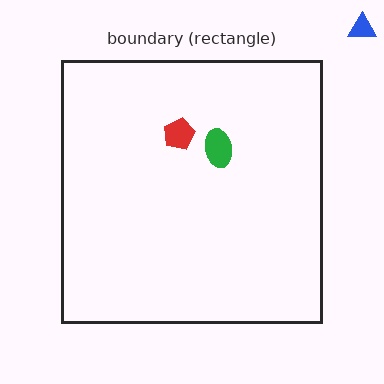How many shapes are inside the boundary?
2 inside, 1 outside.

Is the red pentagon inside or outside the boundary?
Inside.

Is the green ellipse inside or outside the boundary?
Inside.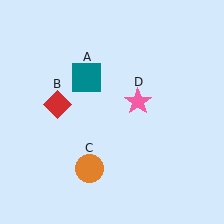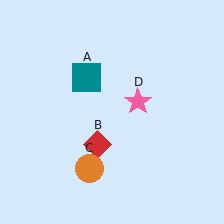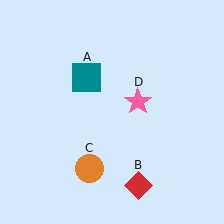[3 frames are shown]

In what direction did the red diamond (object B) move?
The red diamond (object B) moved down and to the right.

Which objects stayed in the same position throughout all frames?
Teal square (object A) and orange circle (object C) and pink star (object D) remained stationary.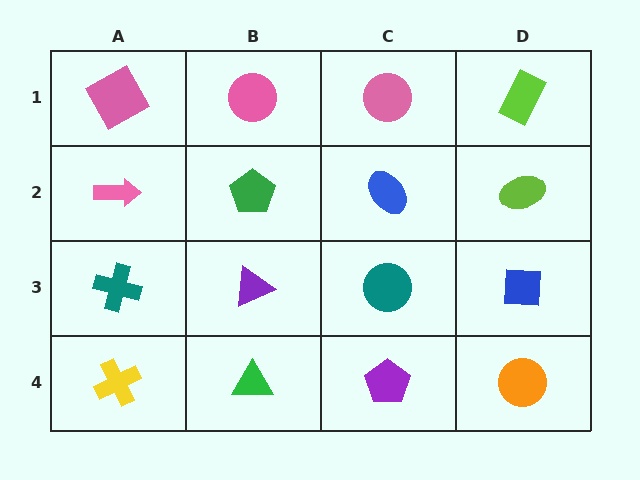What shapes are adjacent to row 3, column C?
A blue ellipse (row 2, column C), a purple pentagon (row 4, column C), a purple triangle (row 3, column B), a blue square (row 3, column D).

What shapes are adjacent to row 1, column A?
A pink arrow (row 2, column A), a pink circle (row 1, column B).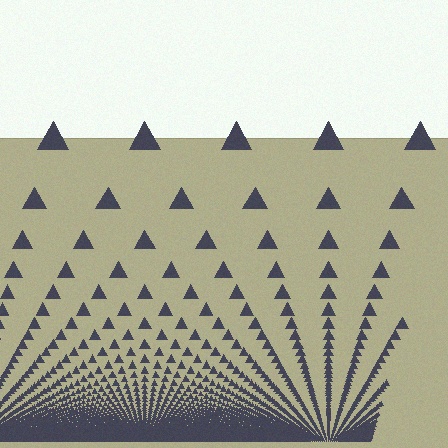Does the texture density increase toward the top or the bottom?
Density increases toward the bottom.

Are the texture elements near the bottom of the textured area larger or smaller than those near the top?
Smaller. The gradient is inverted — elements near the bottom are smaller and denser.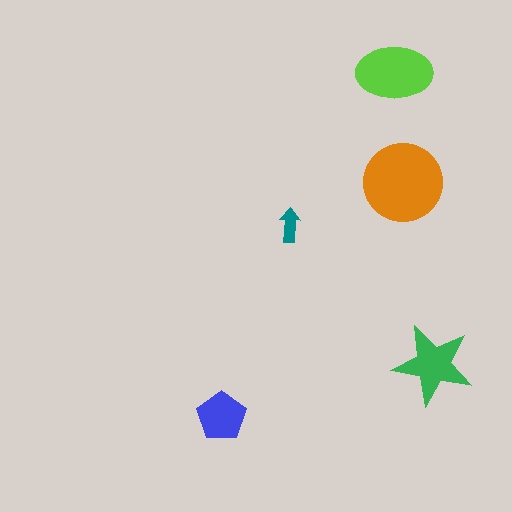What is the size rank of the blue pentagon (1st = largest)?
4th.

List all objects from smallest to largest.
The teal arrow, the blue pentagon, the green star, the lime ellipse, the orange circle.